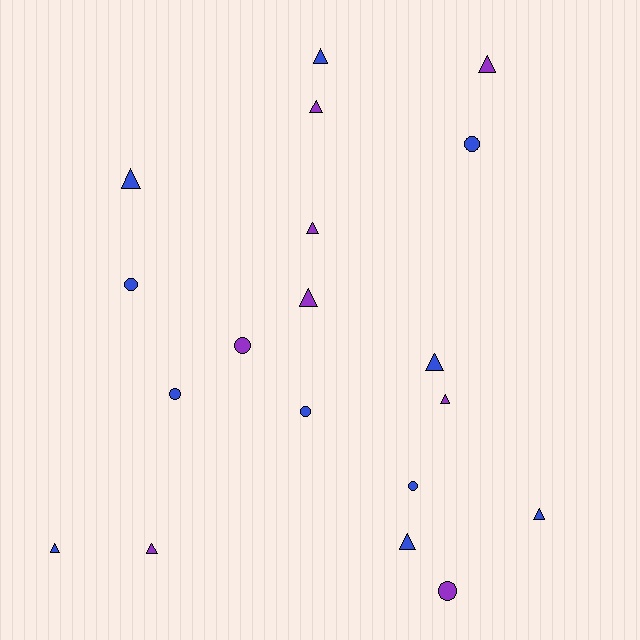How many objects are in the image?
There are 19 objects.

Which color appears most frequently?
Blue, with 11 objects.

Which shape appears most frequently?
Triangle, with 12 objects.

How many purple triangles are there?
There are 6 purple triangles.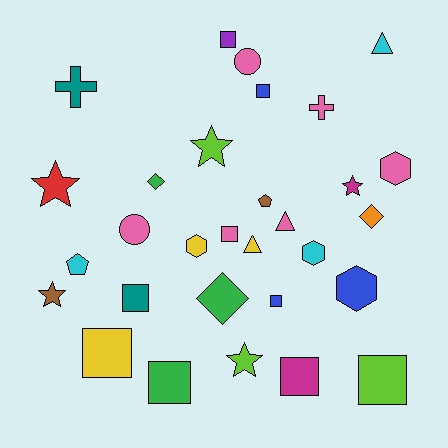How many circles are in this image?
There are 2 circles.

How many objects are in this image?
There are 30 objects.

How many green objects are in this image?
There are 3 green objects.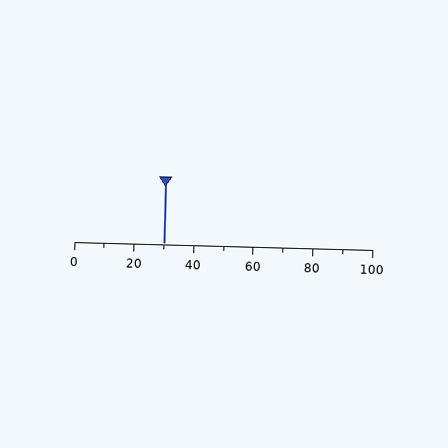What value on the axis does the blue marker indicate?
The marker indicates approximately 30.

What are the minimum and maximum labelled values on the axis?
The axis runs from 0 to 100.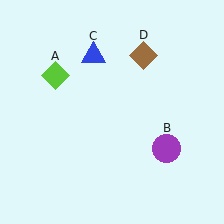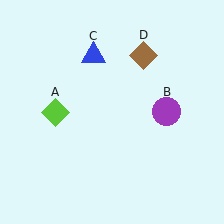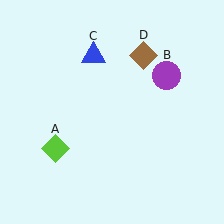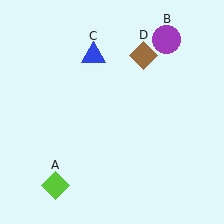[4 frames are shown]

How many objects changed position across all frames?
2 objects changed position: lime diamond (object A), purple circle (object B).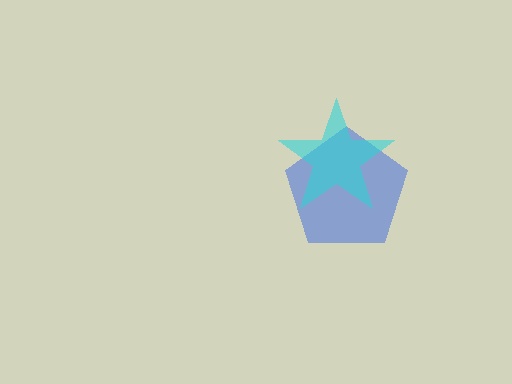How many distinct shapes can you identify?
There are 2 distinct shapes: a blue pentagon, a cyan star.